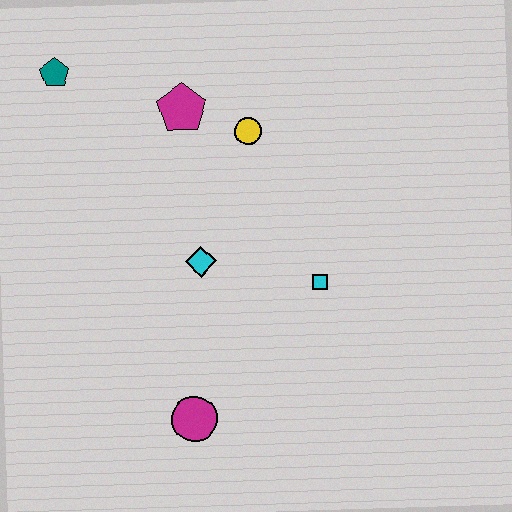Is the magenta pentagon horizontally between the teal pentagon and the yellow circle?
Yes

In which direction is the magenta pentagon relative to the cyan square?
The magenta pentagon is above the cyan square.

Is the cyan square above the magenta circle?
Yes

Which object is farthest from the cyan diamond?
The teal pentagon is farthest from the cyan diamond.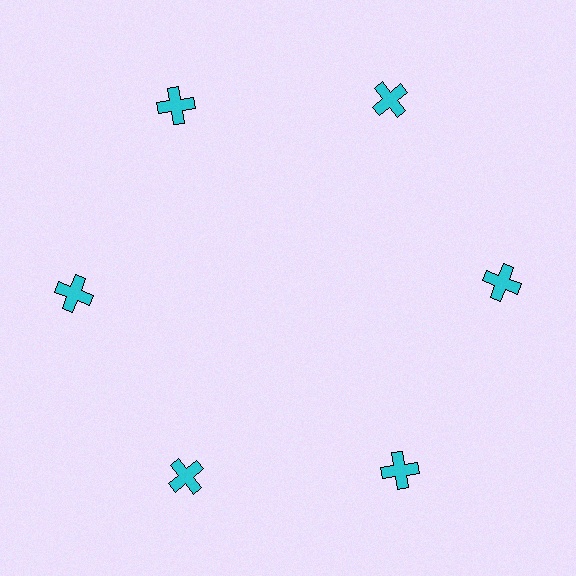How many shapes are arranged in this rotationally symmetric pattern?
There are 6 shapes, arranged in 6 groups of 1.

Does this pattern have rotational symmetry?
Yes, this pattern has 6-fold rotational symmetry. It looks the same after rotating 60 degrees around the center.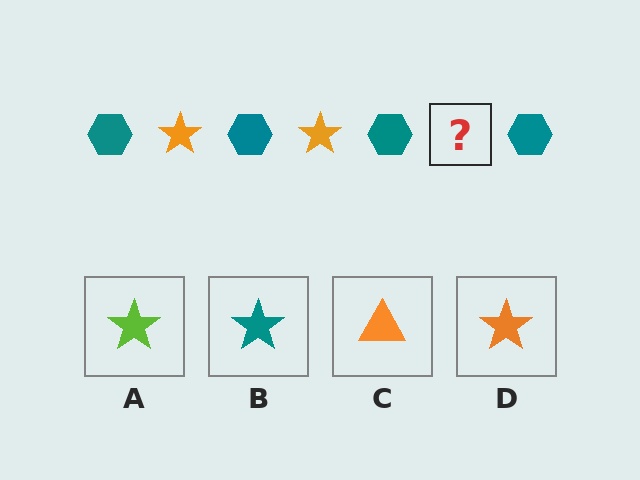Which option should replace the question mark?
Option D.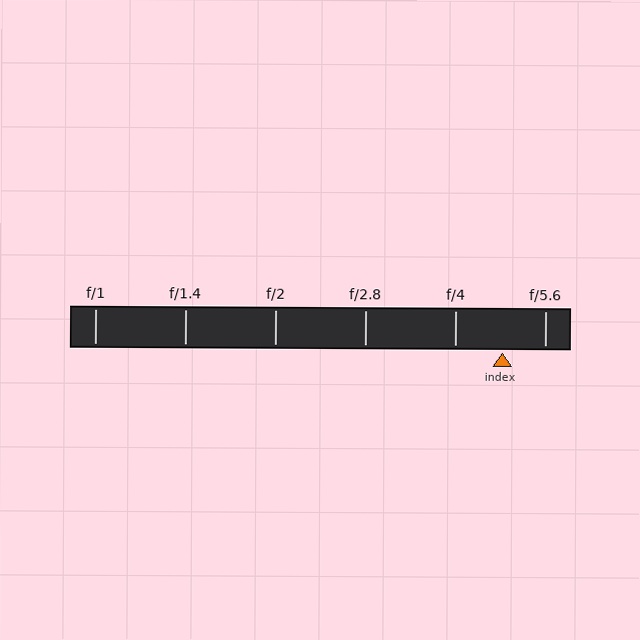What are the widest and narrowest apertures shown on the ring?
The widest aperture shown is f/1 and the narrowest is f/5.6.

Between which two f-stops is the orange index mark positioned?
The index mark is between f/4 and f/5.6.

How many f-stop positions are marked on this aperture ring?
There are 6 f-stop positions marked.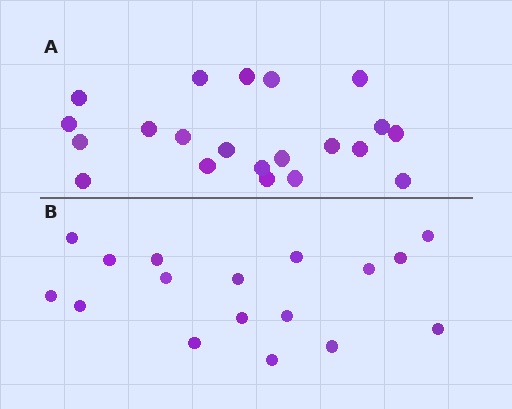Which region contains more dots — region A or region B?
Region A (the top region) has more dots.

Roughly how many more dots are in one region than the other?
Region A has about 4 more dots than region B.